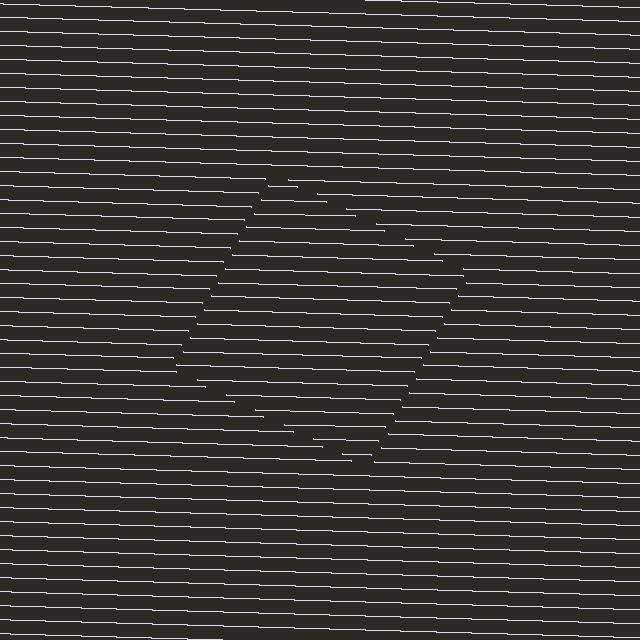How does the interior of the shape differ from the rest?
The interior of the shape contains the same grating, shifted by half a period — the contour is defined by the phase discontinuity where line-ends from the inner and outer gratings abut.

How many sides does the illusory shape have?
4 sides — the line-ends trace a square.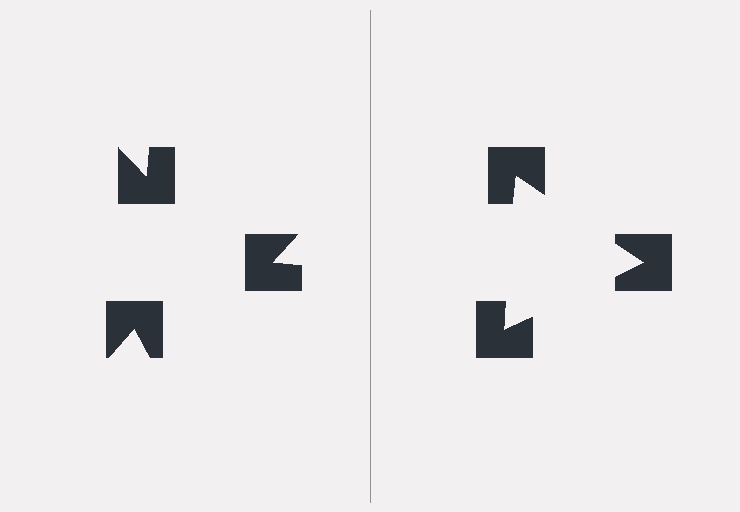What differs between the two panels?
The notched squares are positioned identically on both sides; only the wedge orientations differ. On the right they align to a triangle; on the left they are misaligned.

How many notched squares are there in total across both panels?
6 — 3 on each side.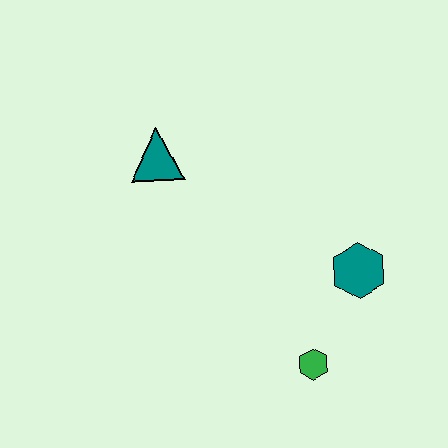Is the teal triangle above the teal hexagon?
Yes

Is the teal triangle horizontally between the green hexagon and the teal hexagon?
No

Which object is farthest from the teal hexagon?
The teal triangle is farthest from the teal hexagon.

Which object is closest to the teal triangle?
The teal hexagon is closest to the teal triangle.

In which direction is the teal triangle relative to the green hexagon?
The teal triangle is above the green hexagon.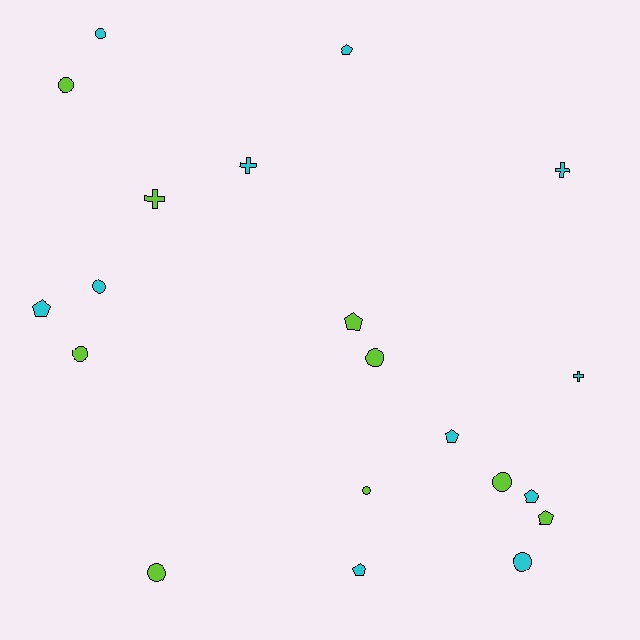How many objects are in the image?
There are 20 objects.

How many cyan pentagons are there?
There are 5 cyan pentagons.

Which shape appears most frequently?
Circle, with 9 objects.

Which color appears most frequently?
Cyan, with 11 objects.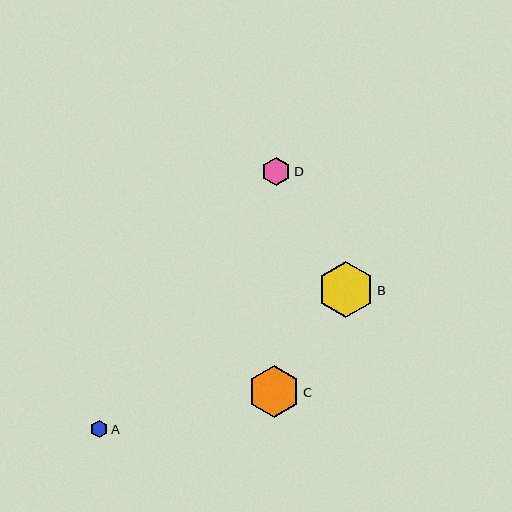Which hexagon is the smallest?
Hexagon A is the smallest with a size of approximately 17 pixels.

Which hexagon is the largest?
Hexagon B is the largest with a size of approximately 56 pixels.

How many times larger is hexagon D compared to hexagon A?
Hexagon D is approximately 1.7 times the size of hexagon A.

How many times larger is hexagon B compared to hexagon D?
Hexagon B is approximately 1.9 times the size of hexagon D.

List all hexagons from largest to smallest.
From largest to smallest: B, C, D, A.